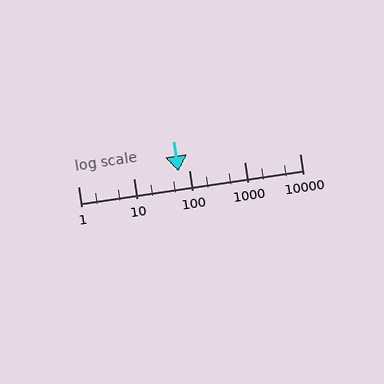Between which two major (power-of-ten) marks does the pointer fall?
The pointer is between 10 and 100.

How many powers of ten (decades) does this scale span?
The scale spans 4 decades, from 1 to 10000.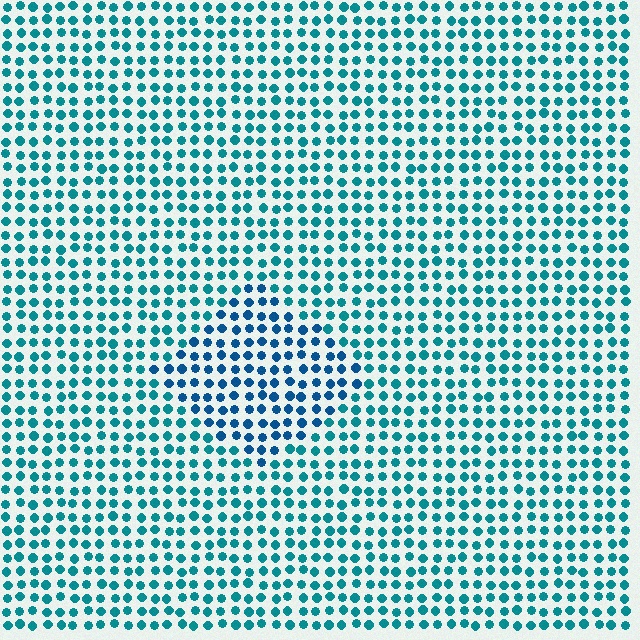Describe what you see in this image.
The image is filled with small teal elements in a uniform arrangement. A diamond-shaped region is visible where the elements are tinted to a slightly different hue, forming a subtle color boundary.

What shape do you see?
I see a diamond.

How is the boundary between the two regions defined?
The boundary is defined purely by a slight shift in hue (about 25 degrees). Spacing, size, and orientation are identical on both sides.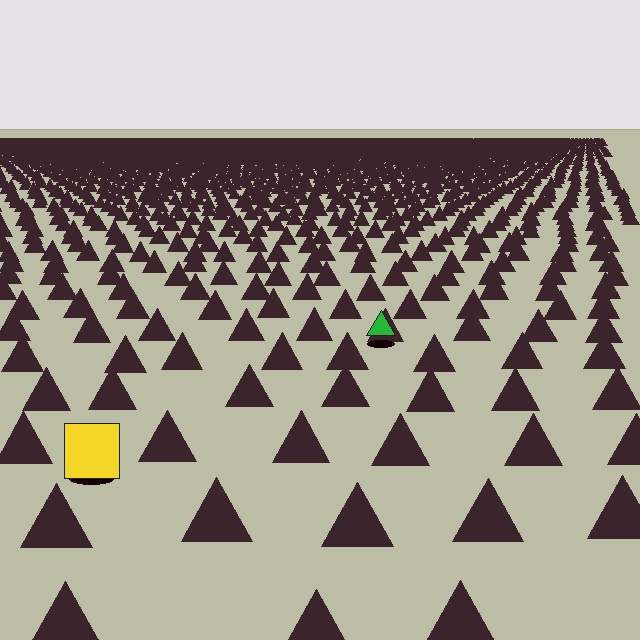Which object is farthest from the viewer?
The green triangle is farthest from the viewer. It appears smaller and the ground texture around it is denser.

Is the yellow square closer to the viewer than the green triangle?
Yes. The yellow square is closer — you can tell from the texture gradient: the ground texture is coarser near it.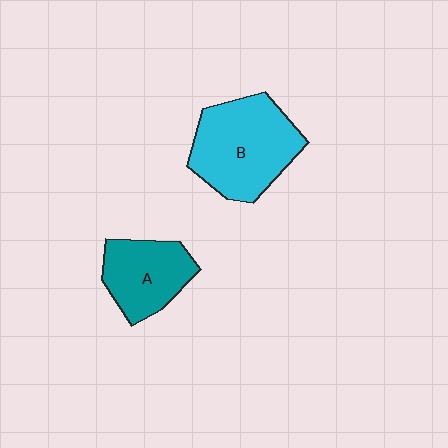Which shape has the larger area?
Shape B (cyan).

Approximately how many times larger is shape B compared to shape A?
Approximately 1.5 times.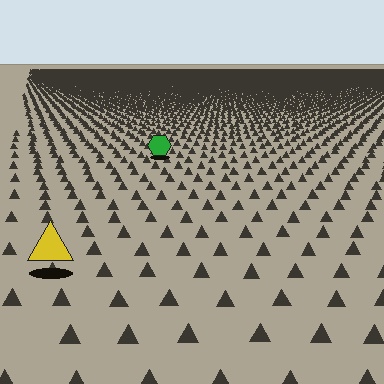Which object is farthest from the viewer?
The green hexagon is farthest from the viewer. It appears smaller and the ground texture around it is denser.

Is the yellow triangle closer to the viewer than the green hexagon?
Yes. The yellow triangle is closer — you can tell from the texture gradient: the ground texture is coarser near it.